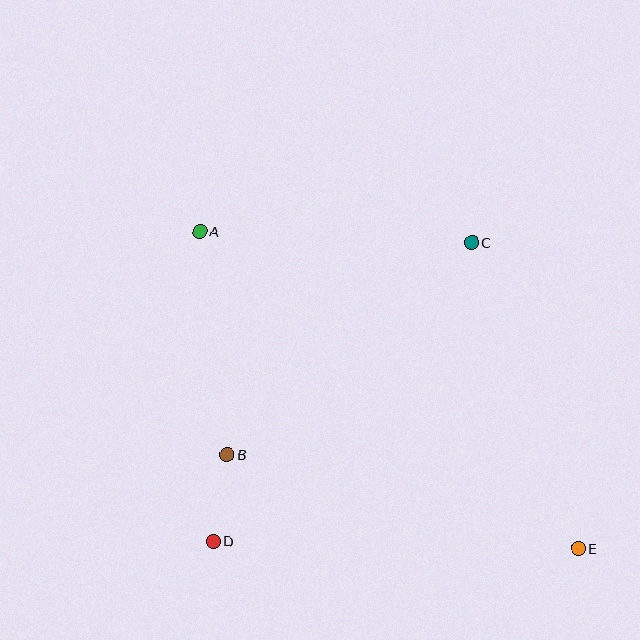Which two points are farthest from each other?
Points A and E are farthest from each other.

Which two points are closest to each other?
Points B and D are closest to each other.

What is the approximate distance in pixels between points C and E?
The distance between C and E is approximately 324 pixels.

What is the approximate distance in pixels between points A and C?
The distance between A and C is approximately 272 pixels.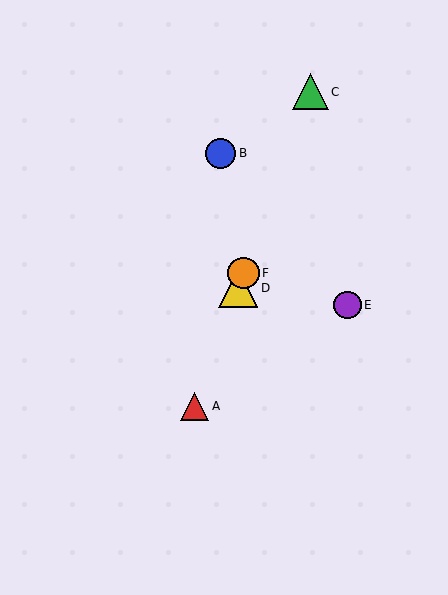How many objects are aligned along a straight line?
4 objects (A, C, D, F) are aligned along a straight line.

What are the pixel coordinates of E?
Object E is at (347, 305).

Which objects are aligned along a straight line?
Objects A, C, D, F are aligned along a straight line.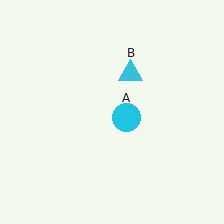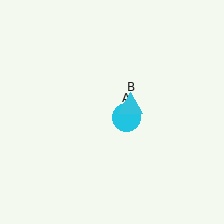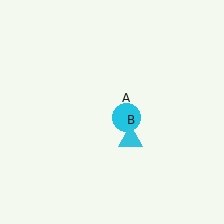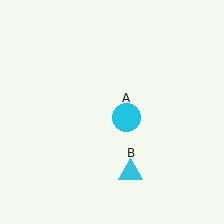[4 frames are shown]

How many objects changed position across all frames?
1 object changed position: cyan triangle (object B).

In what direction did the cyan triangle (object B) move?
The cyan triangle (object B) moved down.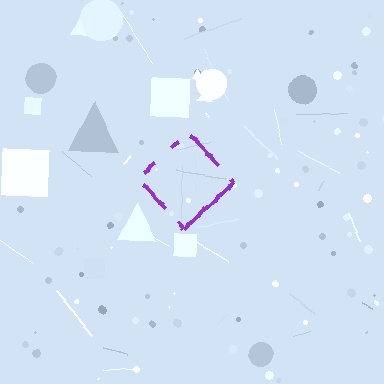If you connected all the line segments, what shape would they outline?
They would outline a diamond.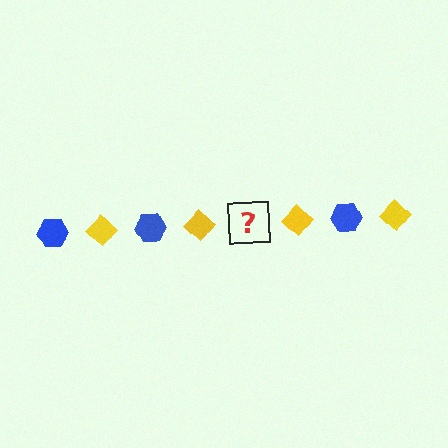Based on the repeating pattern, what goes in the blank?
The blank should be a blue hexagon.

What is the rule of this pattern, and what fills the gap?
The rule is that the pattern alternates between blue hexagon and yellow diamond. The gap should be filled with a blue hexagon.